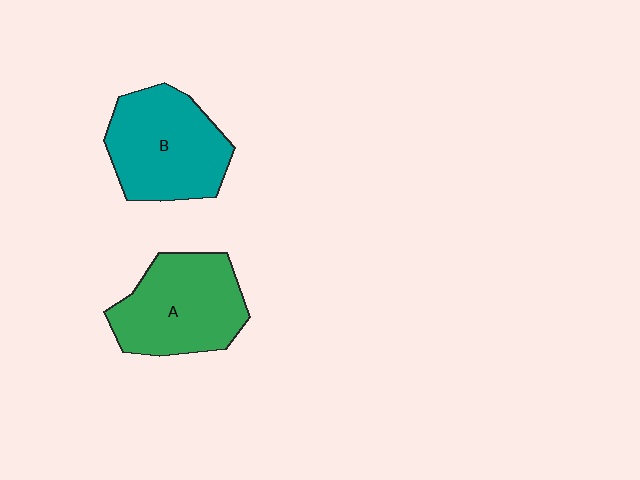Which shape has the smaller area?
Shape A (green).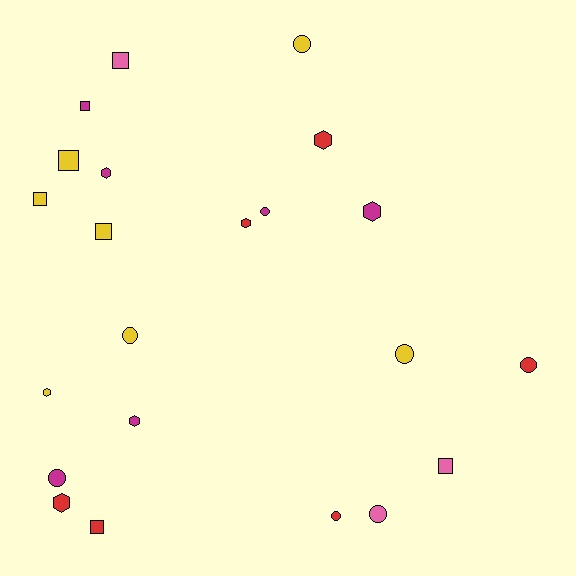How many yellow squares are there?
There are 3 yellow squares.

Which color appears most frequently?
Yellow, with 7 objects.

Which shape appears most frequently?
Circle, with 8 objects.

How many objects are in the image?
There are 22 objects.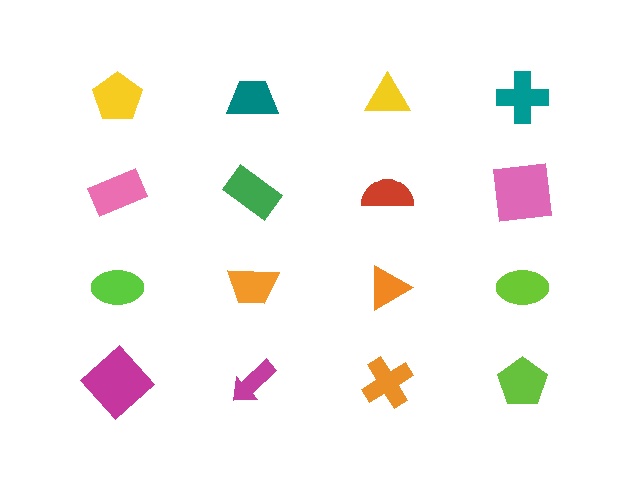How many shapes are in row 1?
4 shapes.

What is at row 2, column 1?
A pink rectangle.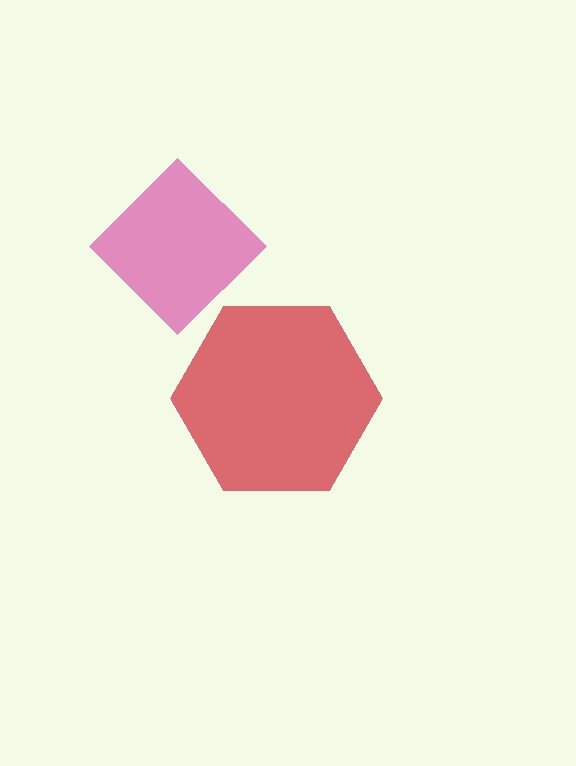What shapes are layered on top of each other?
The layered shapes are: a red hexagon, a magenta diamond.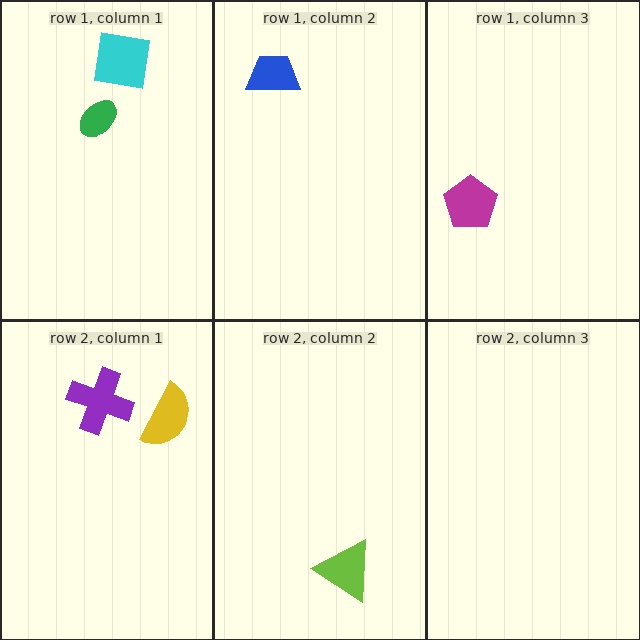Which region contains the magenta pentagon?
The row 1, column 3 region.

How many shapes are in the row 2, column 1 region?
2.